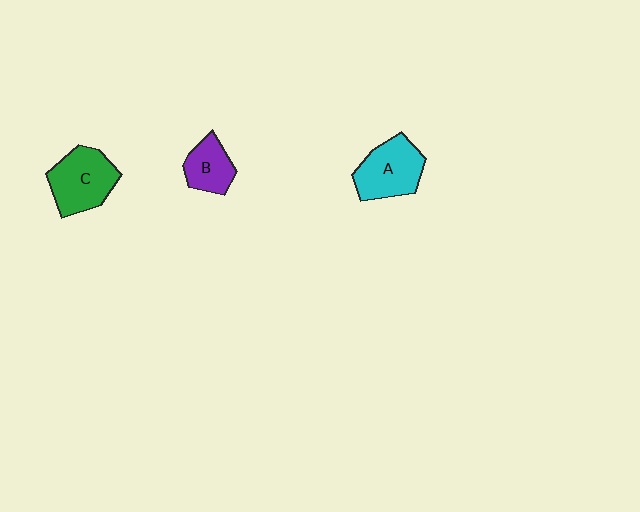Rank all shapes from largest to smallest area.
From largest to smallest: C (green), A (cyan), B (purple).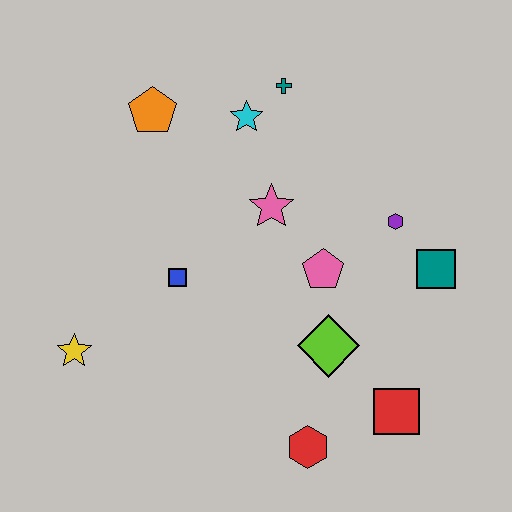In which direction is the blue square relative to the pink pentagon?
The blue square is to the left of the pink pentagon.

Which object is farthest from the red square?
The orange pentagon is farthest from the red square.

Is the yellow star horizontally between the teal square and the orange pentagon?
No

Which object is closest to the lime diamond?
The pink pentagon is closest to the lime diamond.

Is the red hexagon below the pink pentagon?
Yes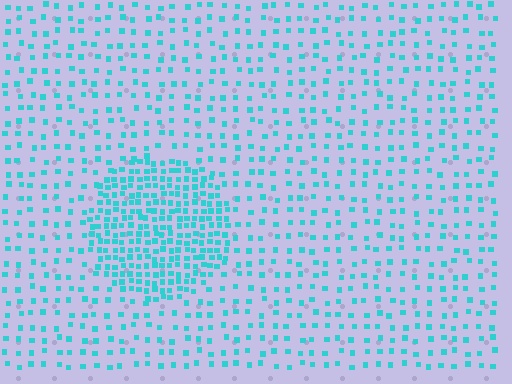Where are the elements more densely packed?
The elements are more densely packed inside the circle boundary.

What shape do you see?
I see a circle.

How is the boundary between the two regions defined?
The boundary is defined by a change in element density (approximately 2.6x ratio). All elements are the same color, size, and shape.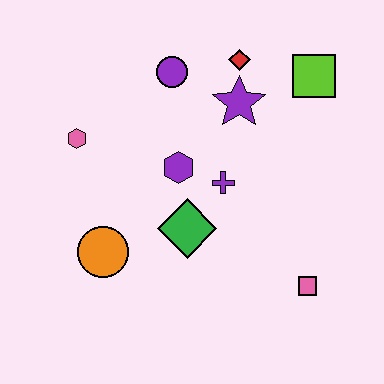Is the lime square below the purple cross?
No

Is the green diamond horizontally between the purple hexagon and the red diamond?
Yes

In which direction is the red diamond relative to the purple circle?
The red diamond is to the right of the purple circle.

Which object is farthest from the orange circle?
The lime square is farthest from the orange circle.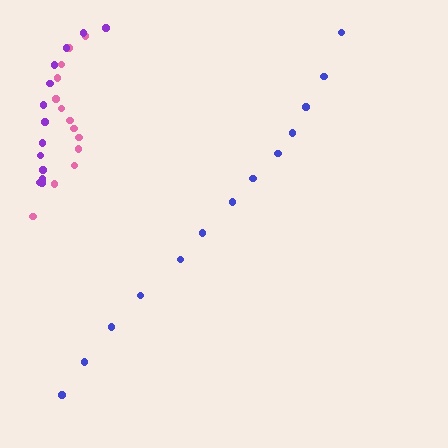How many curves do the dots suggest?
There are 3 distinct paths.